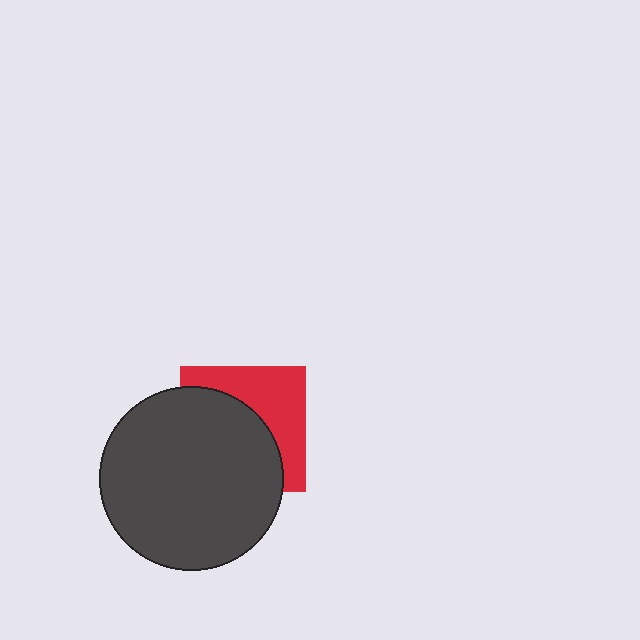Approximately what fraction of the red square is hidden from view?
Roughly 58% of the red square is hidden behind the dark gray circle.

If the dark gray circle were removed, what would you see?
You would see the complete red square.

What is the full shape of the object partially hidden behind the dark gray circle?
The partially hidden object is a red square.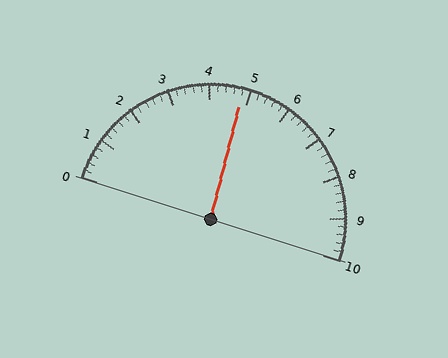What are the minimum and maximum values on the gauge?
The gauge ranges from 0 to 10.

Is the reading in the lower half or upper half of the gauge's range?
The reading is in the lower half of the range (0 to 10).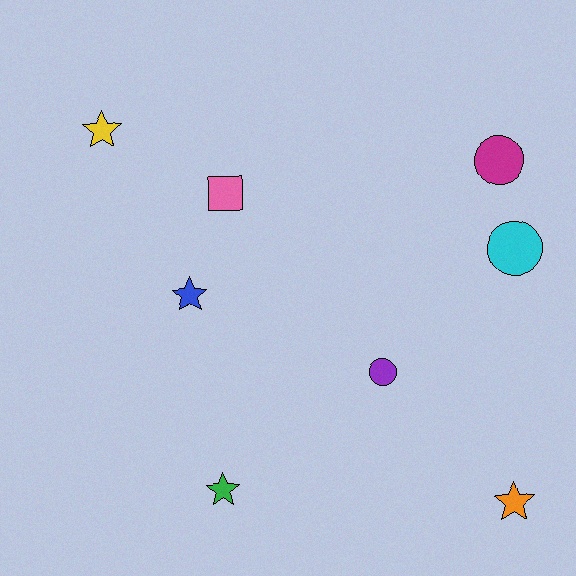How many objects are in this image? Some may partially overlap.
There are 8 objects.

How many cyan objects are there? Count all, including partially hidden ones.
There is 1 cyan object.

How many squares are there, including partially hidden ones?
There is 1 square.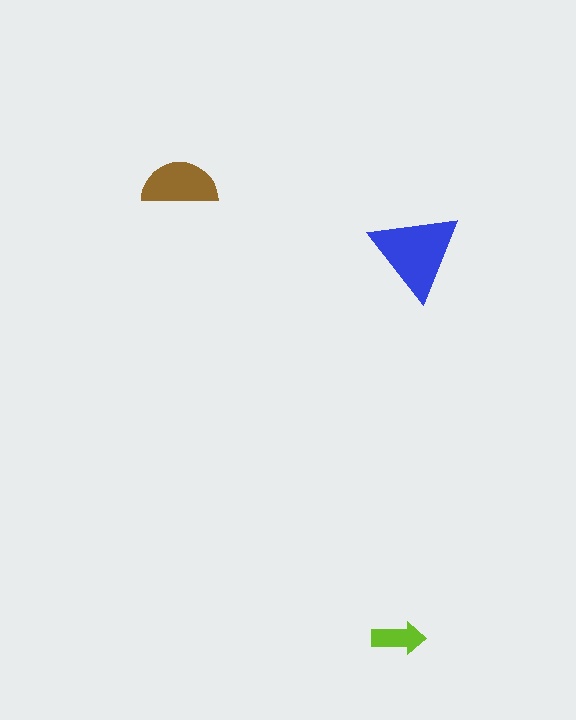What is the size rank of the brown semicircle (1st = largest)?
2nd.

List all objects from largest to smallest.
The blue triangle, the brown semicircle, the lime arrow.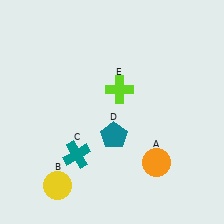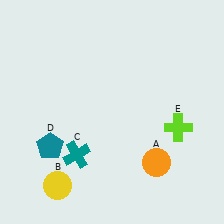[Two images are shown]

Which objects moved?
The objects that moved are: the teal pentagon (D), the lime cross (E).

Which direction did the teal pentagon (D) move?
The teal pentagon (D) moved left.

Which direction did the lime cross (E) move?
The lime cross (E) moved right.